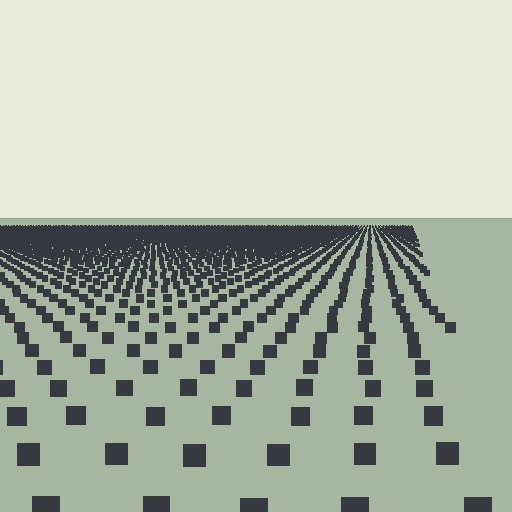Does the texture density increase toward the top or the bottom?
Density increases toward the top.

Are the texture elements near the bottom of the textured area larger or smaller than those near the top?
Larger. Near the bottom, elements are closer to the viewer and appear at a bigger on-screen size.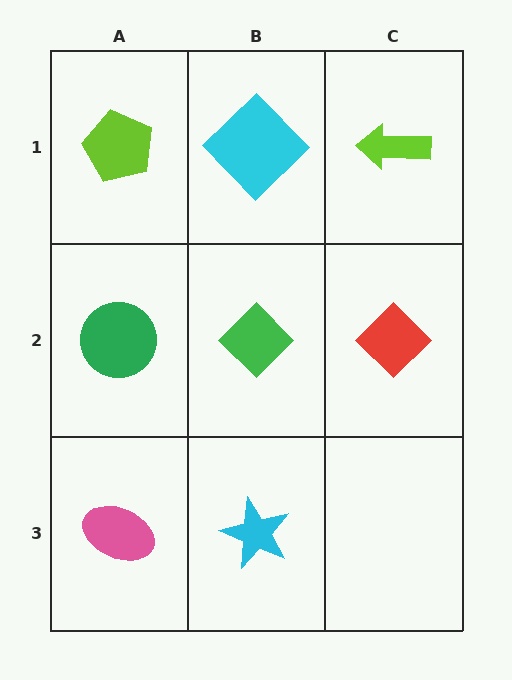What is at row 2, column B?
A green diamond.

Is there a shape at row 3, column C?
No, that cell is empty.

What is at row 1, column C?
A lime arrow.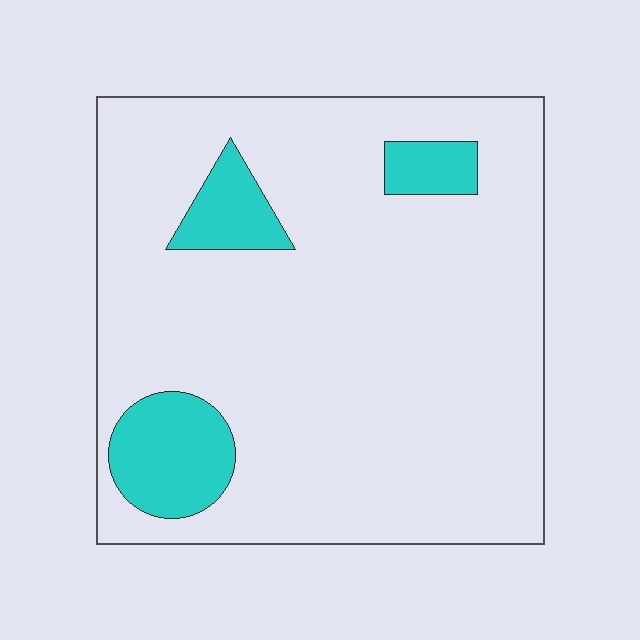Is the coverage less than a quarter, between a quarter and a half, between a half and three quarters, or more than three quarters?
Less than a quarter.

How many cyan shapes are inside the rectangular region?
3.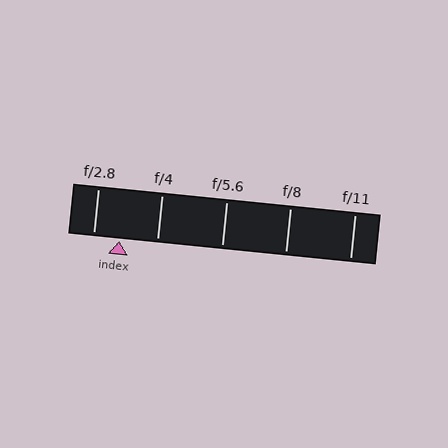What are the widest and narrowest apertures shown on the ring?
The widest aperture shown is f/2.8 and the narrowest is f/11.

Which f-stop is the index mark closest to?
The index mark is closest to f/2.8.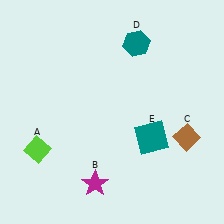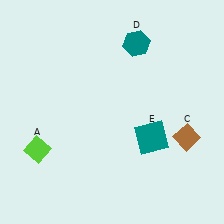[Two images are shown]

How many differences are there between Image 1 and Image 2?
There is 1 difference between the two images.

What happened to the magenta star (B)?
The magenta star (B) was removed in Image 2. It was in the bottom-left area of Image 1.